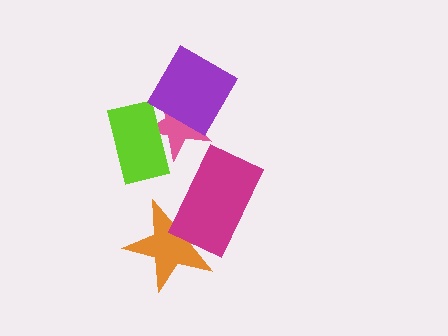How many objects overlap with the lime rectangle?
2 objects overlap with the lime rectangle.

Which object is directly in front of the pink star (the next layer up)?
The lime rectangle is directly in front of the pink star.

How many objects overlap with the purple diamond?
2 objects overlap with the purple diamond.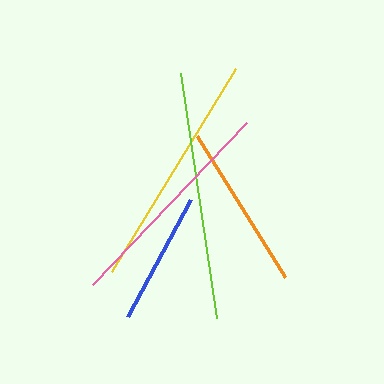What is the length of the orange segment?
The orange segment is approximately 166 pixels long.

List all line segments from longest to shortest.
From longest to shortest: lime, yellow, pink, orange, blue.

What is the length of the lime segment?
The lime segment is approximately 248 pixels long.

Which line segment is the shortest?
The blue line is the shortest at approximately 134 pixels.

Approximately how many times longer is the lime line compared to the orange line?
The lime line is approximately 1.5 times the length of the orange line.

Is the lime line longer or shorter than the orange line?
The lime line is longer than the orange line.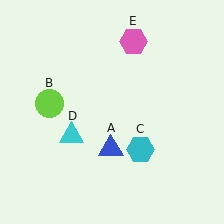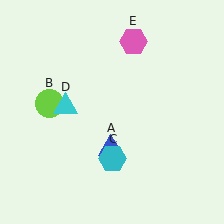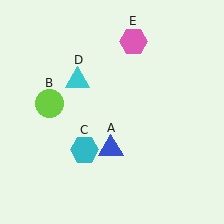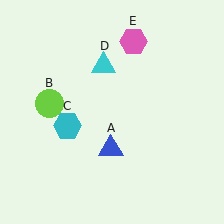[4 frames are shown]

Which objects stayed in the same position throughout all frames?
Blue triangle (object A) and lime circle (object B) and pink hexagon (object E) remained stationary.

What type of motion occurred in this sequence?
The cyan hexagon (object C), cyan triangle (object D) rotated clockwise around the center of the scene.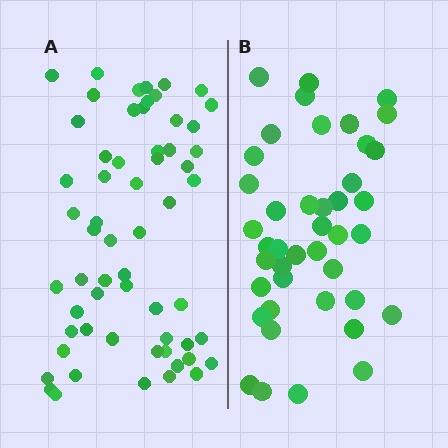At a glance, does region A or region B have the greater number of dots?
Region A (the left region) has more dots.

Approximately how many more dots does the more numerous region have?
Region A has approximately 20 more dots than region B.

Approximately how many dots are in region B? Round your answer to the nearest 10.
About 40 dots. (The exact count is 42, which rounds to 40.)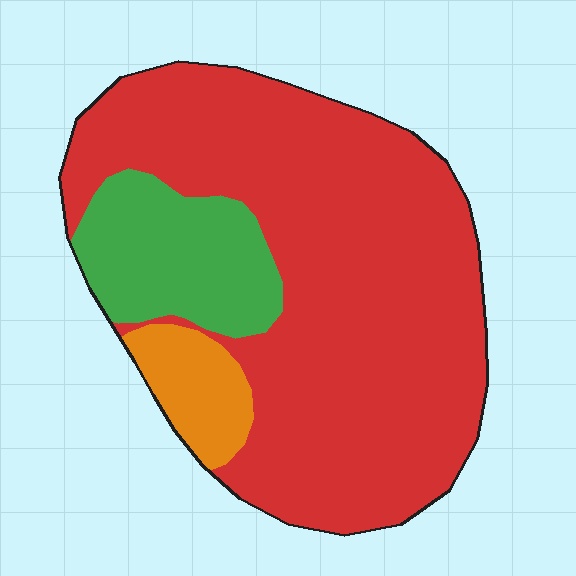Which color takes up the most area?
Red, at roughly 75%.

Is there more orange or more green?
Green.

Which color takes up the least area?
Orange, at roughly 10%.